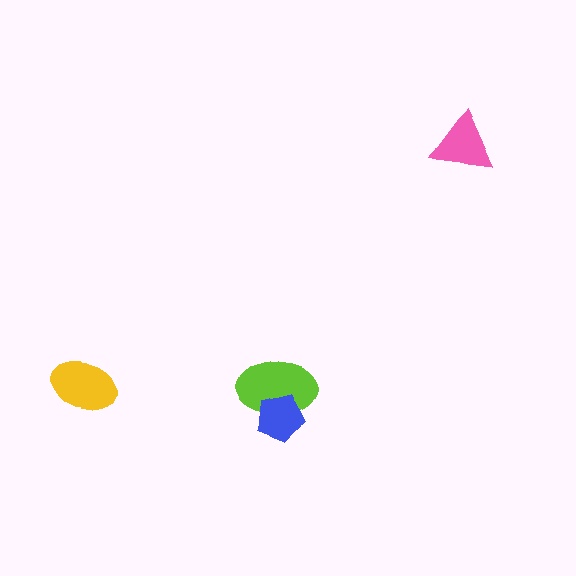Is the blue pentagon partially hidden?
No, no other shape covers it.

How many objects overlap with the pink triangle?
0 objects overlap with the pink triangle.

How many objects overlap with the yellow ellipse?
0 objects overlap with the yellow ellipse.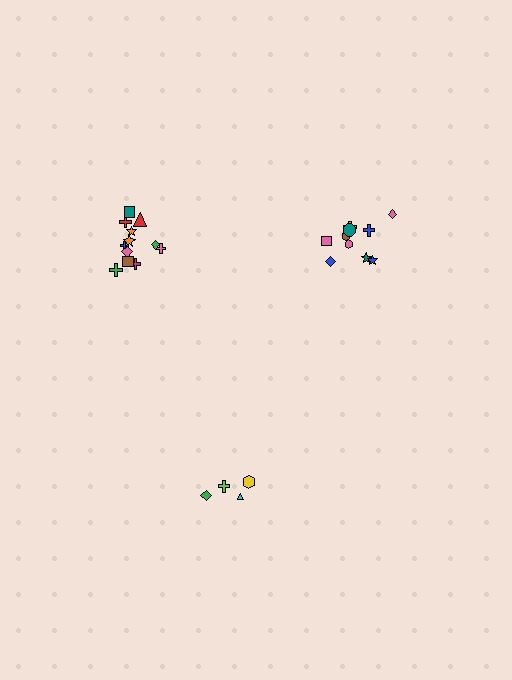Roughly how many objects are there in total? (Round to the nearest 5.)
Roughly 25 objects in total.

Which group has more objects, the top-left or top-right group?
The top-left group.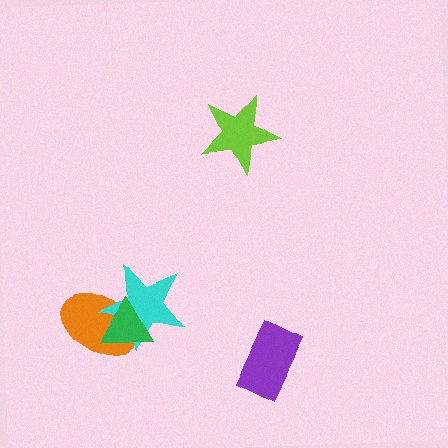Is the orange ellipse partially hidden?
Yes, it is partially covered by another shape.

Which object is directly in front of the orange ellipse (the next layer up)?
The cyan star is directly in front of the orange ellipse.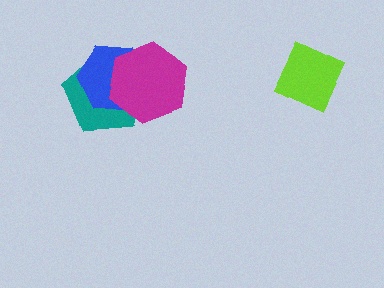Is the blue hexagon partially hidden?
Yes, it is partially covered by another shape.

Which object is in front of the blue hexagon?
The magenta hexagon is in front of the blue hexagon.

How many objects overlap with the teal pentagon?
2 objects overlap with the teal pentagon.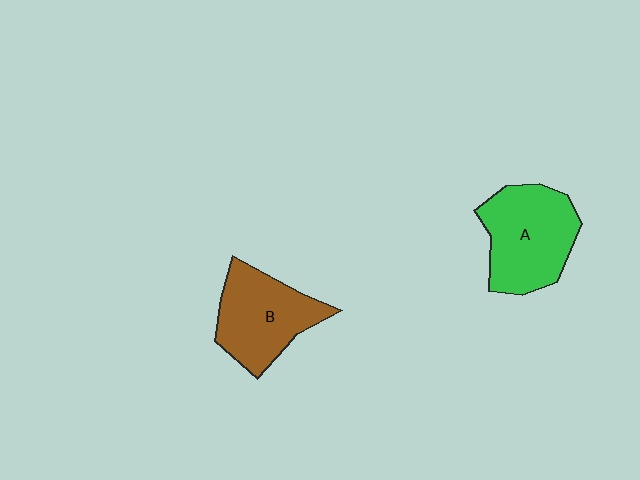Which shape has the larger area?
Shape A (green).